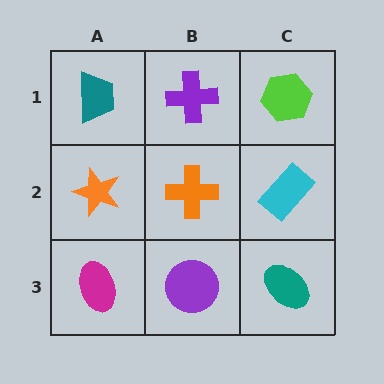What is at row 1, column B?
A purple cross.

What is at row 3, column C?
A teal ellipse.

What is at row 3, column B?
A purple circle.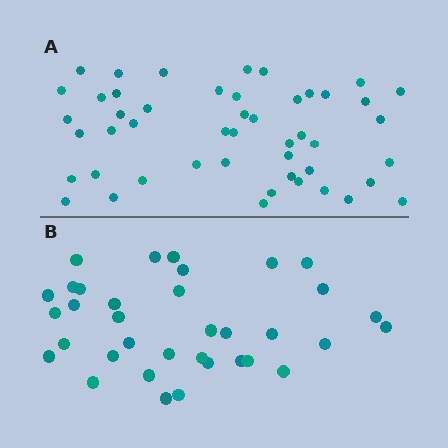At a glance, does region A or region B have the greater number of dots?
Region A (the top region) has more dots.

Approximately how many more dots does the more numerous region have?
Region A has approximately 15 more dots than region B.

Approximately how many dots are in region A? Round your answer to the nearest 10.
About 50 dots. (The exact count is 48, which rounds to 50.)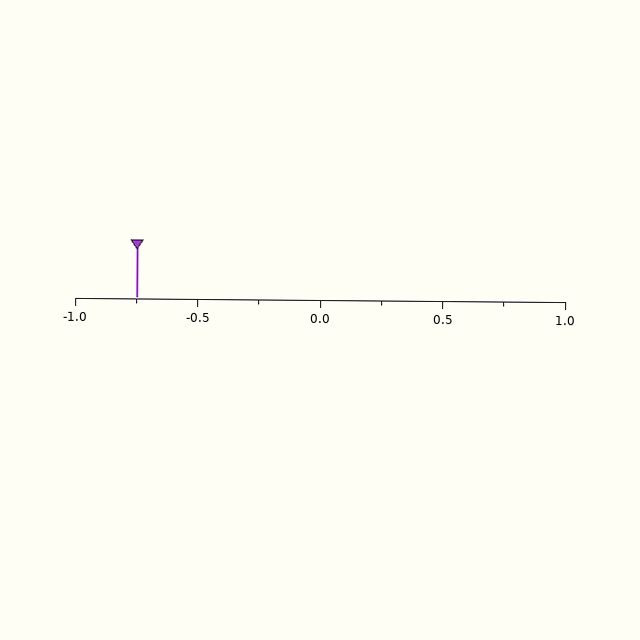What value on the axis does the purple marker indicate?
The marker indicates approximately -0.75.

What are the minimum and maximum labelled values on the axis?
The axis runs from -1.0 to 1.0.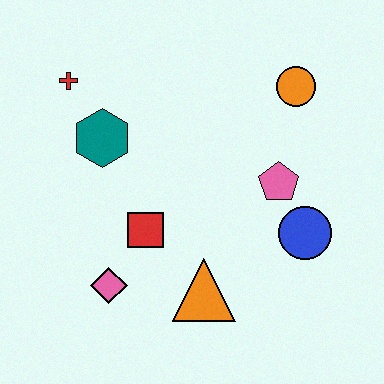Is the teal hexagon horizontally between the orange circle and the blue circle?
No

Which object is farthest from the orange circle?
The pink diamond is farthest from the orange circle.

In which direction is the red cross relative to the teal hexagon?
The red cross is above the teal hexagon.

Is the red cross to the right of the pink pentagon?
No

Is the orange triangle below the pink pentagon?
Yes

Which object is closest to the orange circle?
The pink pentagon is closest to the orange circle.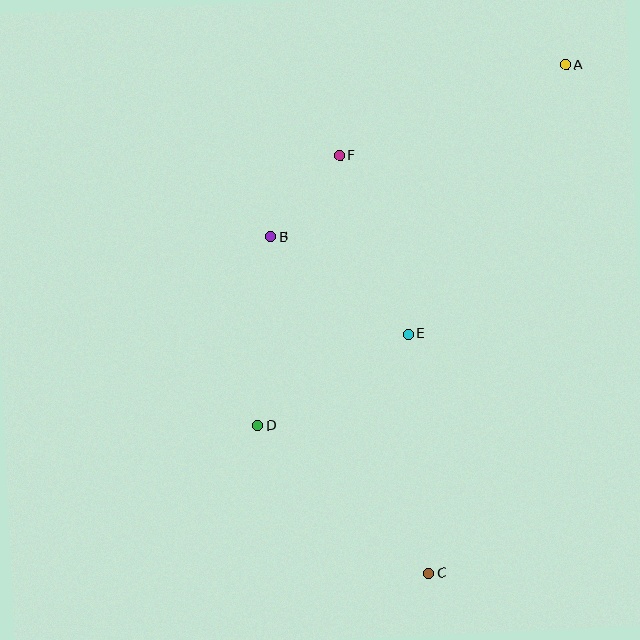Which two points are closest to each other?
Points B and F are closest to each other.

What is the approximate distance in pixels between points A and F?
The distance between A and F is approximately 243 pixels.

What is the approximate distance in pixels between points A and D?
The distance between A and D is approximately 474 pixels.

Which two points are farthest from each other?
Points A and C are farthest from each other.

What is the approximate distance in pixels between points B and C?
The distance between B and C is approximately 372 pixels.